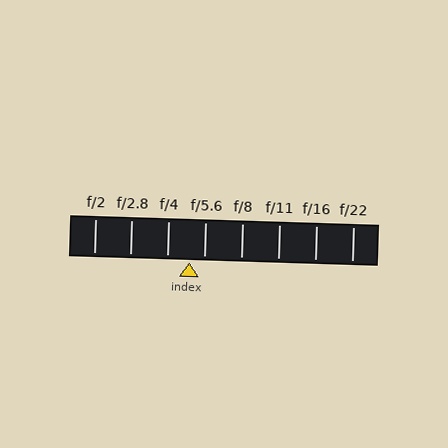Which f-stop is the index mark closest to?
The index mark is closest to f/5.6.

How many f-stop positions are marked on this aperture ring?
There are 8 f-stop positions marked.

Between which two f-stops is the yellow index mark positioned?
The index mark is between f/4 and f/5.6.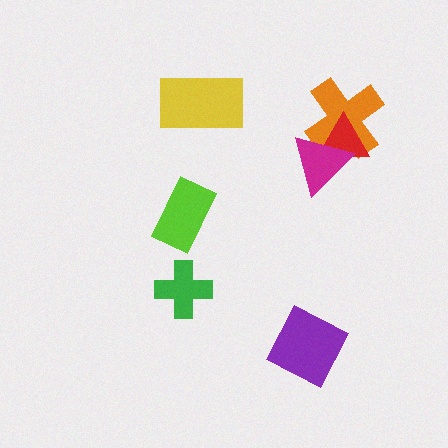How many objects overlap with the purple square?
0 objects overlap with the purple square.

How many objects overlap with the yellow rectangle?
0 objects overlap with the yellow rectangle.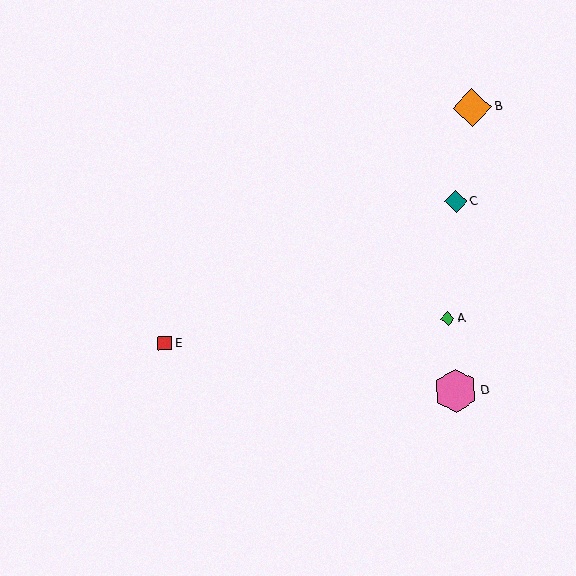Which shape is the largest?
The pink hexagon (labeled D) is the largest.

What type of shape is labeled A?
Shape A is a green diamond.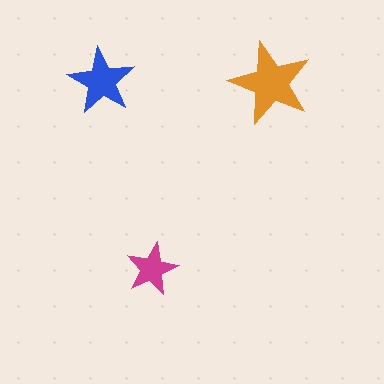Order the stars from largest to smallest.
the orange one, the blue one, the magenta one.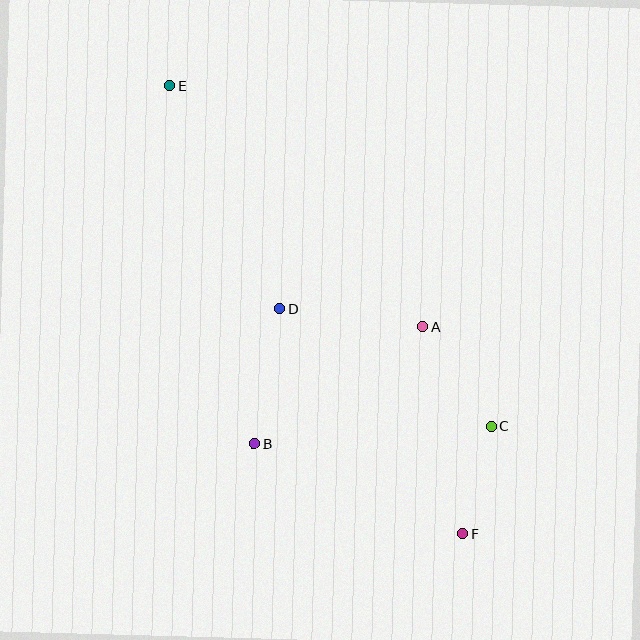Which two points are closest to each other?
Points C and F are closest to each other.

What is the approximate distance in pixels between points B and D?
The distance between B and D is approximately 137 pixels.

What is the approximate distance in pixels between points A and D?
The distance between A and D is approximately 144 pixels.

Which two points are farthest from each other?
Points E and F are farthest from each other.